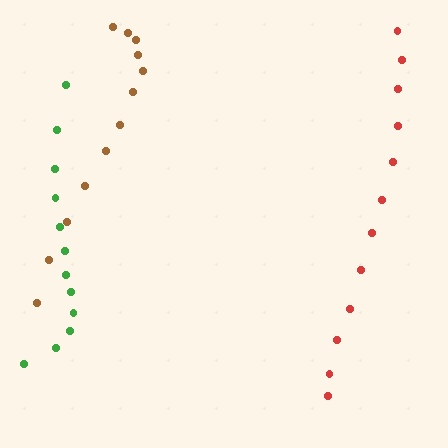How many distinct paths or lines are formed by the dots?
There are 3 distinct paths.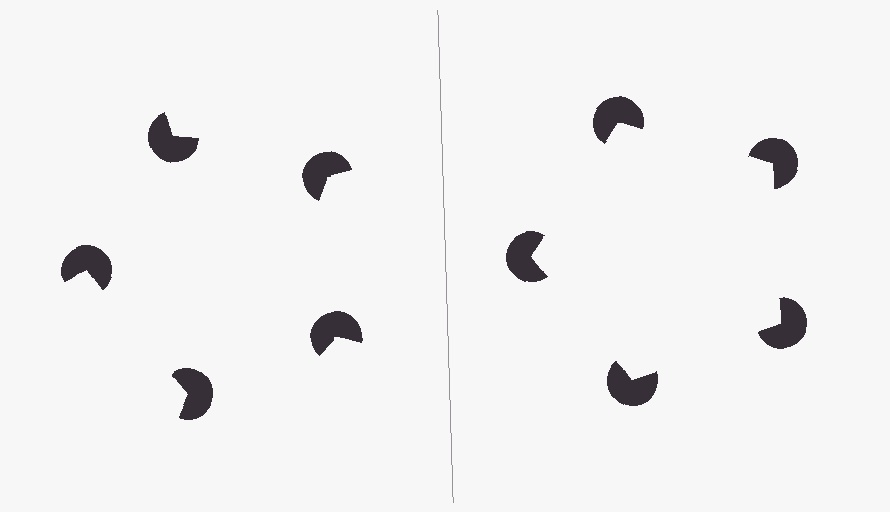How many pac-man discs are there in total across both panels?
10 — 5 on each side.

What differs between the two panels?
The pac-man discs are positioned identically on both sides; only the wedge orientations differ. On the right they align to a pentagon; on the left they are misaligned.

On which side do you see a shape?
An illusory pentagon appears on the right side. On the left side the wedge cuts are rotated, so no coherent shape forms.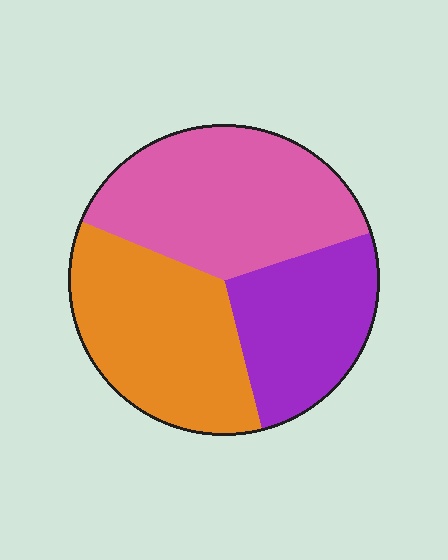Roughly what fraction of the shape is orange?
Orange takes up about one third (1/3) of the shape.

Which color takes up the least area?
Purple, at roughly 25%.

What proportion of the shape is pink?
Pink covers around 40% of the shape.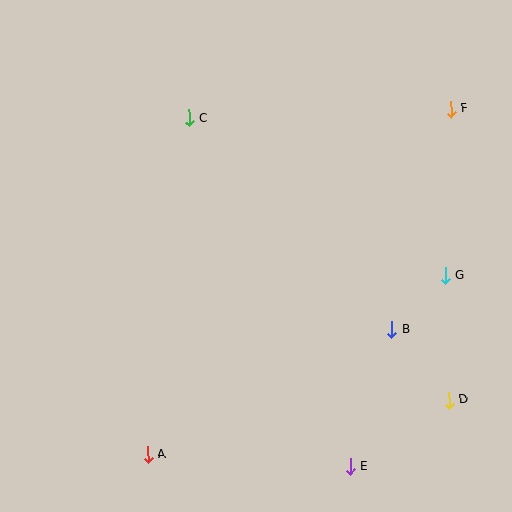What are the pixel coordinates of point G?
Point G is at (445, 276).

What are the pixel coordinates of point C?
Point C is at (189, 118).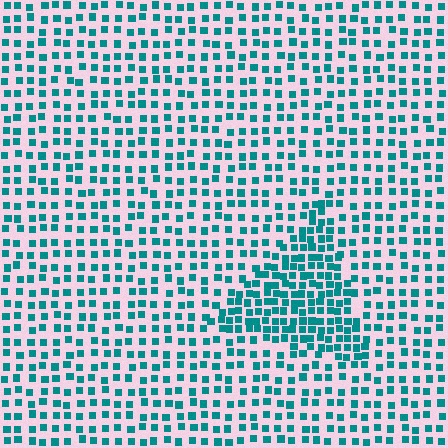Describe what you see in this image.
The image contains small teal elements arranged at two different densities. A triangle-shaped region is visible where the elements are more densely packed than the surrounding area.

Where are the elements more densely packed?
The elements are more densely packed inside the triangle boundary.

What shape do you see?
I see a triangle.